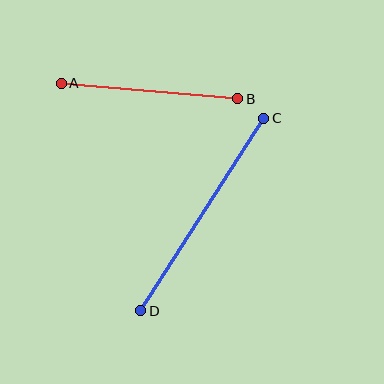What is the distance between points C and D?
The distance is approximately 228 pixels.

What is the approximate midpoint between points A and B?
The midpoint is at approximately (150, 91) pixels.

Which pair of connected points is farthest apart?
Points C and D are farthest apart.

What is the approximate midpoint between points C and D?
The midpoint is at approximately (202, 215) pixels.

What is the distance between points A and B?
The distance is approximately 177 pixels.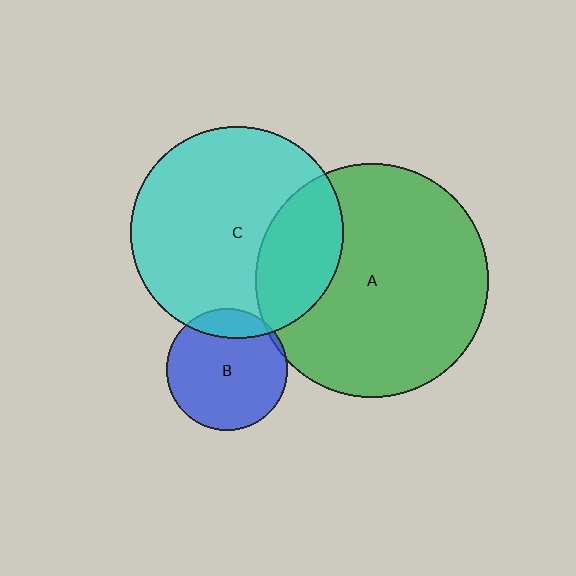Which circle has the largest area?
Circle A (green).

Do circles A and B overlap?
Yes.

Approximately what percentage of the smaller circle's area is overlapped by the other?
Approximately 5%.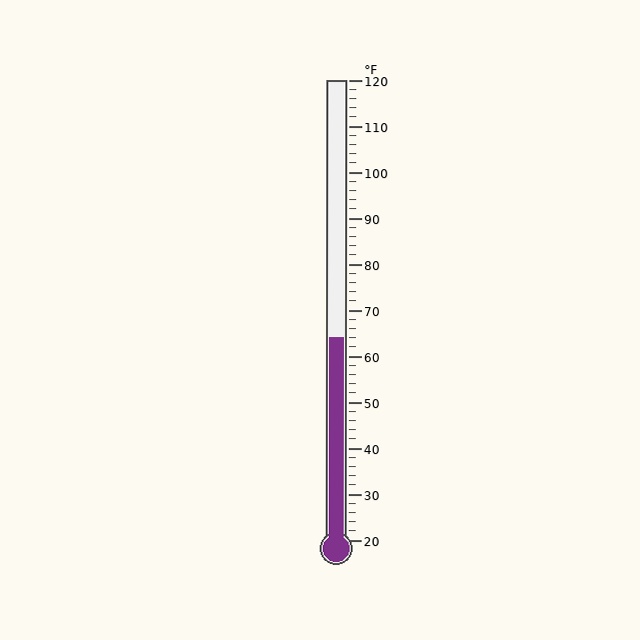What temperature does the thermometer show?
The thermometer shows approximately 64°F.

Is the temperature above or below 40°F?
The temperature is above 40°F.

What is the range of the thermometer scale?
The thermometer scale ranges from 20°F to 120°F.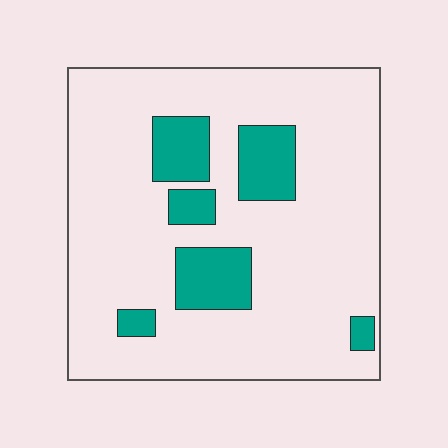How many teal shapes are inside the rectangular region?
6.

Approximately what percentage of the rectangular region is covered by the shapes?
Approximately 15%.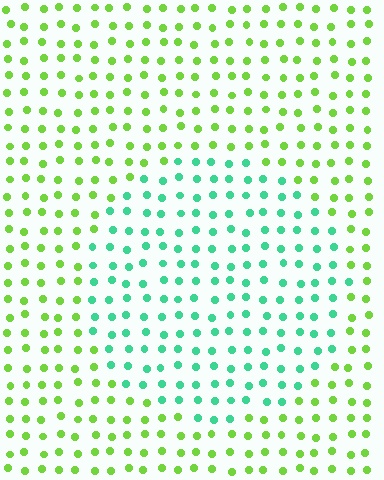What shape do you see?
I see a circle.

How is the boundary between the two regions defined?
The boundary is defined purely by a slight shift in hue (about 54 degrees). Spacing, size, and orientation are identical on both sides.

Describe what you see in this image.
The image is filled with small lime elements in a uniform arrangement. A circle-shaped region is visible where the elements are tinted to a slightly different hue, forming a subtle color boundary.